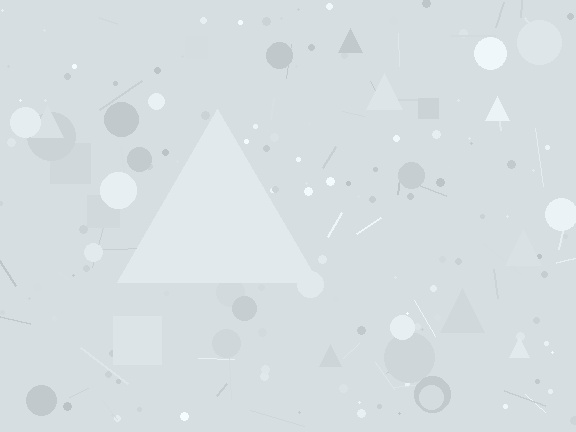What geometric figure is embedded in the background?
A triangle is embedded in the background.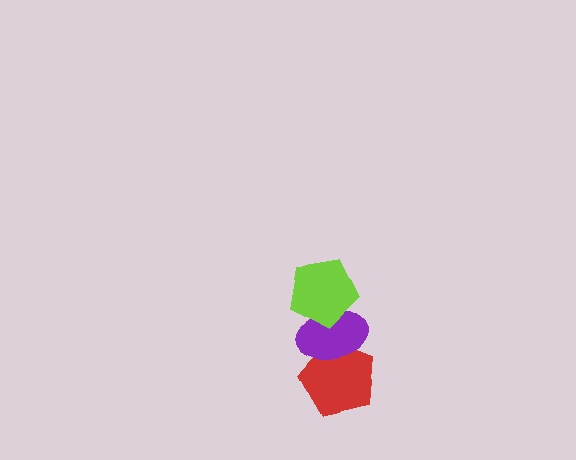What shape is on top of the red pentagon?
The purple ellipse is on top of the red pentagon.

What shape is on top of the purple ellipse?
The lime pentagon is on top of the purple ellipse.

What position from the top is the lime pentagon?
The lime pentagon is 1st from the top.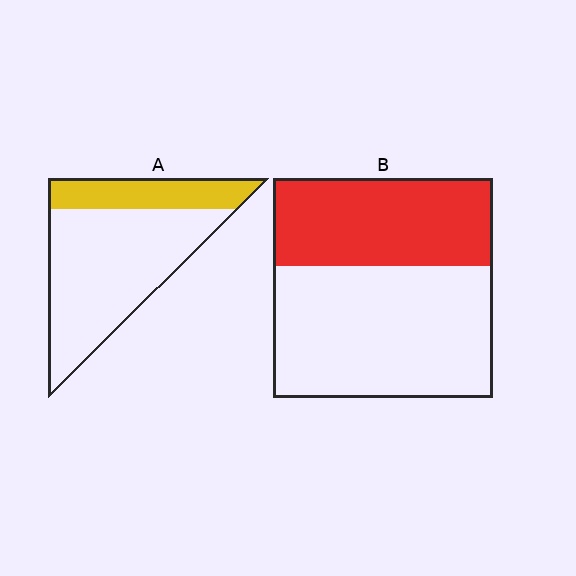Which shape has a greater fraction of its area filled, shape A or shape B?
Shape B.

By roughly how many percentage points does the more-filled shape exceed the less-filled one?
By roughly 15 percentage points (B over A).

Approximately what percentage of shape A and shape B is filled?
A is approximately 25% and B is approximately 40%.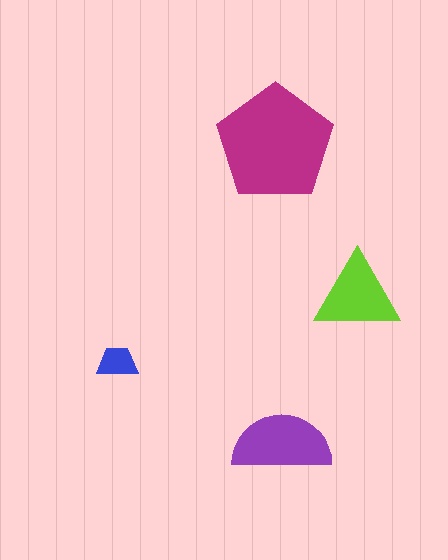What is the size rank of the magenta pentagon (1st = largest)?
1st.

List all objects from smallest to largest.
The blue trapezoid, the lime triangle, the purple semicircle, the magenta pentagon.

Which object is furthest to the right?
The lime triangle is rightmost.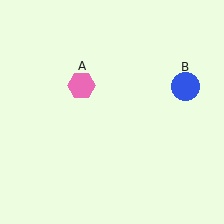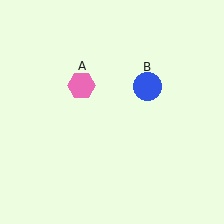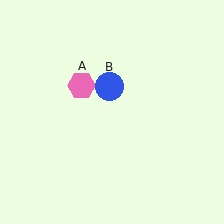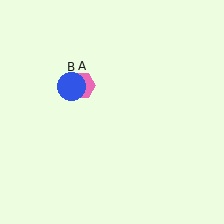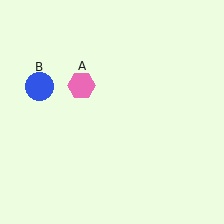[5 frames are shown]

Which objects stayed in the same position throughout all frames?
Pink hexagon (object A) remained stationary.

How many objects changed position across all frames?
1 object changed position: blue circle (object B).